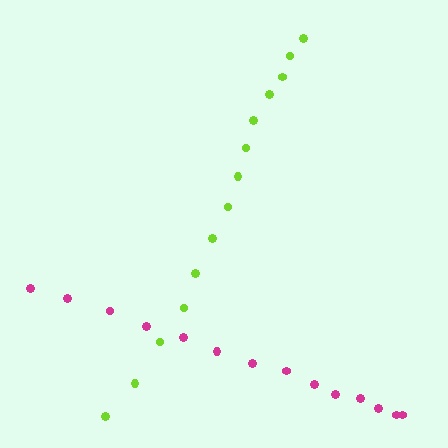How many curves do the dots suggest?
There are 2 distinct paths.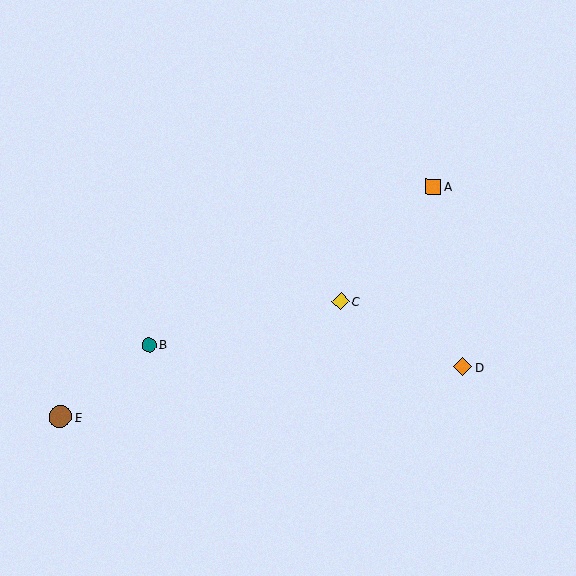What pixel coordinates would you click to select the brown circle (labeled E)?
Click at (60, 417) to select the brown circle E.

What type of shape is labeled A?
Shape A is an orange square.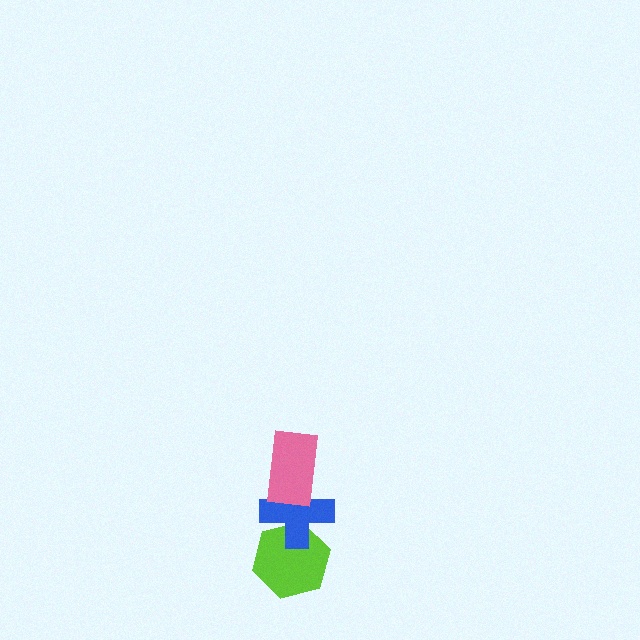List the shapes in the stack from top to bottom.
From top to bottom: the pink rectangle, the blue cross, the lime hexagon.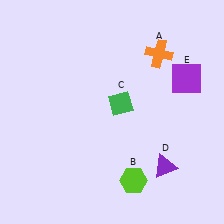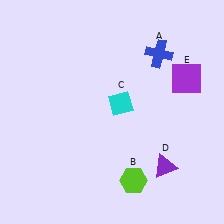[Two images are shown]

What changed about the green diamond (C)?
In Image 1, C is green. In Image 2, it changed to cyan.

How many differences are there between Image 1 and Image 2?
There are 2 differences between the two images.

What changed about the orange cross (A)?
In Image 1, A is orange. In Image 2, it changed to blue.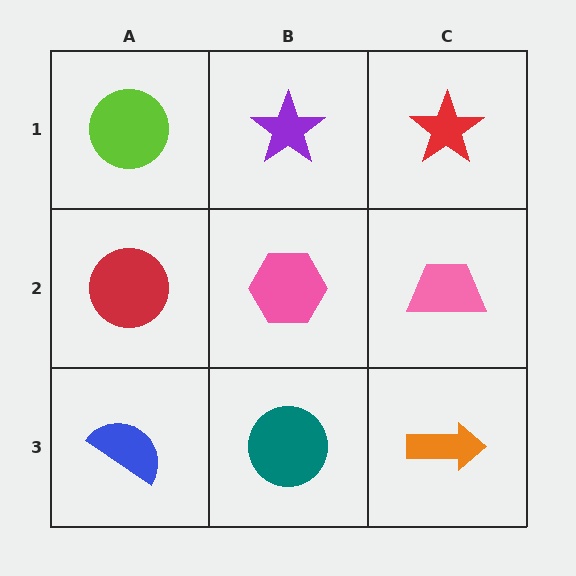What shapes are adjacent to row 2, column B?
A purple star (row 1, column B), a teal circle (row 3, column B), a red circle (row 2, column A), a pink trapezoid (row 2, column C).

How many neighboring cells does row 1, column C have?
2.